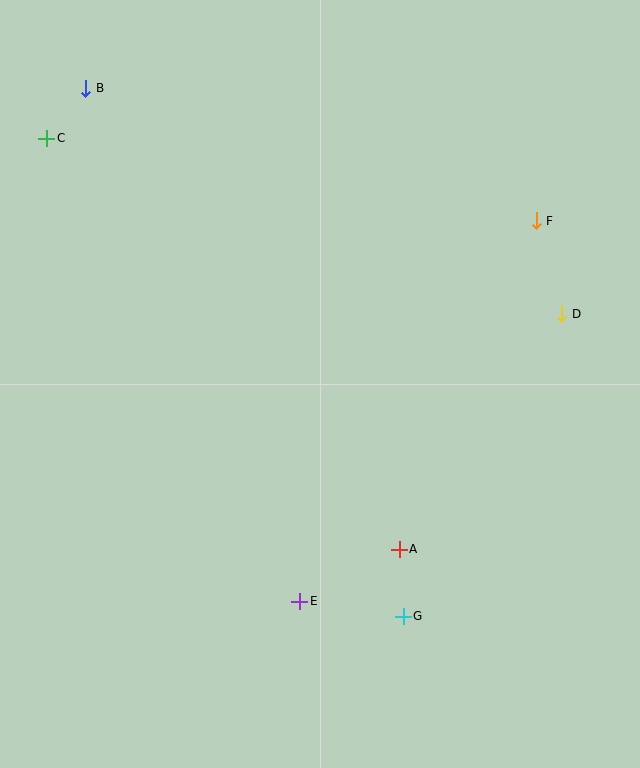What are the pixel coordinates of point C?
Point C is at (47, 138).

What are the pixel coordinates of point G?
Point G is at (403, 616).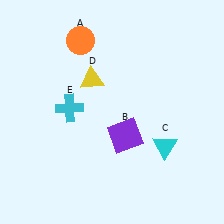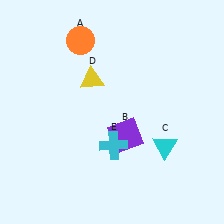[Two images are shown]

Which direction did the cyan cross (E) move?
The cyan cross (E) moved right.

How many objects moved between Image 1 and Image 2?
1 object moved between the two images.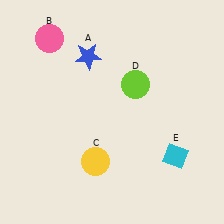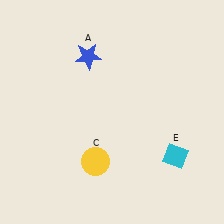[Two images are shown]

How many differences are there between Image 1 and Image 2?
There are 2 differences between the two images.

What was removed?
The lime circle (D), the pink circle (B) were removed in Image 2.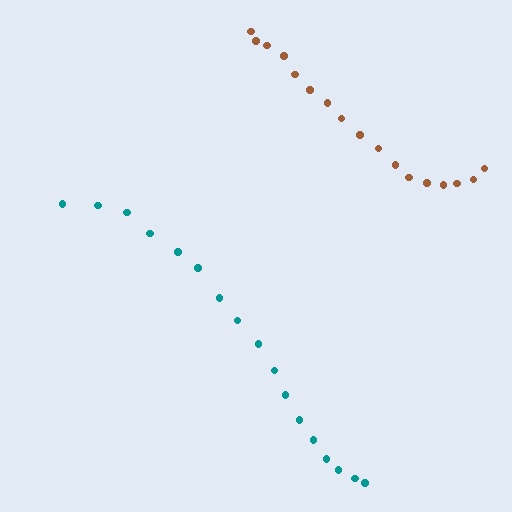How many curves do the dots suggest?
There are 2 distinct paths.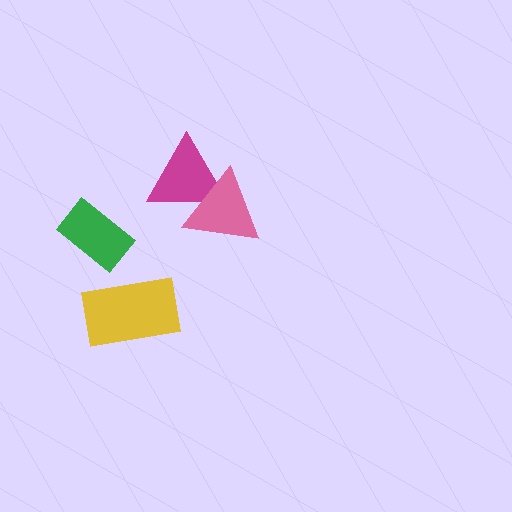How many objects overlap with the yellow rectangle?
0 objects overlap with the yellow rectangle.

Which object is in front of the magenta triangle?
The pink triangle is in front of the magenta triangle.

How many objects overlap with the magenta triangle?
1 object overlaps with the magenta triangle.